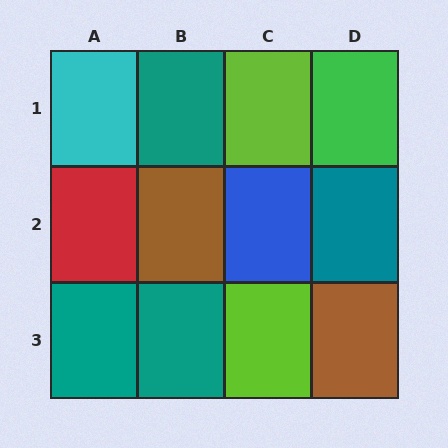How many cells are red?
1 cell is red.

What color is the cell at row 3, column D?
Brown.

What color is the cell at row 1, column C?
Lime.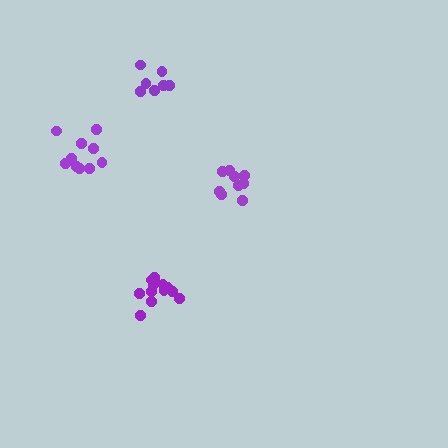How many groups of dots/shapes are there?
There are 4 groups.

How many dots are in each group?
Group 1: 13 dots, Group 2: 9 dots, Group 3: 10 dots, Group 4: 7 dots (39 total).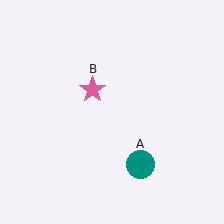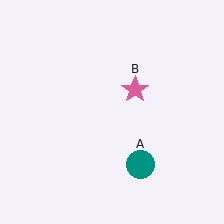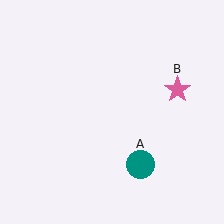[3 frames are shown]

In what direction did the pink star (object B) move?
The pink star (object B) moved right.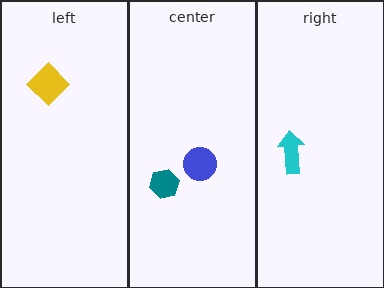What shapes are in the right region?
The cyan arrow.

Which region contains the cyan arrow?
The right region.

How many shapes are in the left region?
1.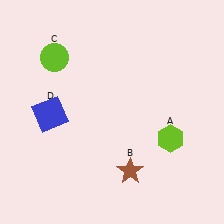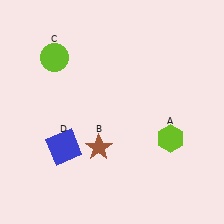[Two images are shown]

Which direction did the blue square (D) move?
The blue square (D) moved down.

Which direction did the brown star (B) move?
The brown star (B) moved left.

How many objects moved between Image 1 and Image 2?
2 objects moved between the two images.